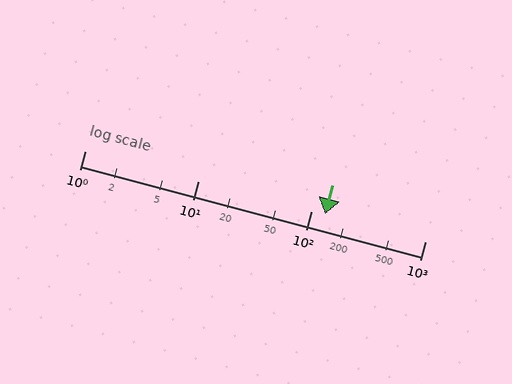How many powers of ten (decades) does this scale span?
The scale spans 3 decades, from 1 to 1000.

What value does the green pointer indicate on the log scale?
The pointer indicates approximately 130.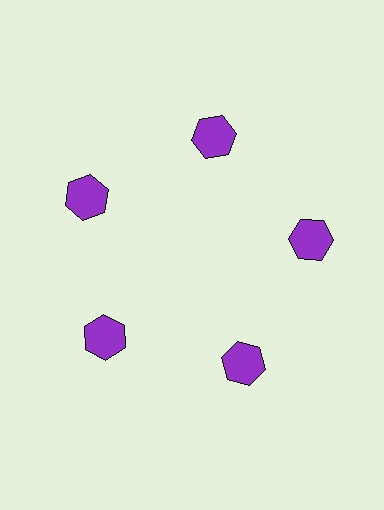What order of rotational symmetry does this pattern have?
This pattern has 5-fold rotational symmetry.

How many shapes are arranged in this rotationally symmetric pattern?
There are 5 shapes, arranged in 5 groups of 1.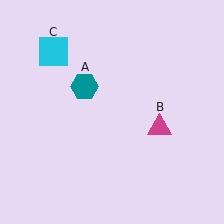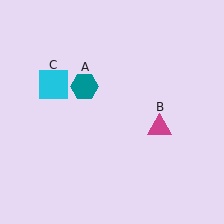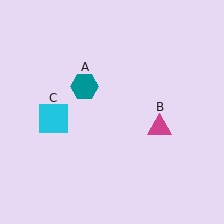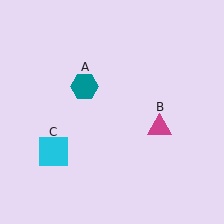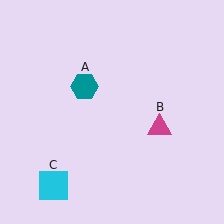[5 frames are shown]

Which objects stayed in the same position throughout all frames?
Teal hexagon (object A) and magenta triangle (object B) remained stationary.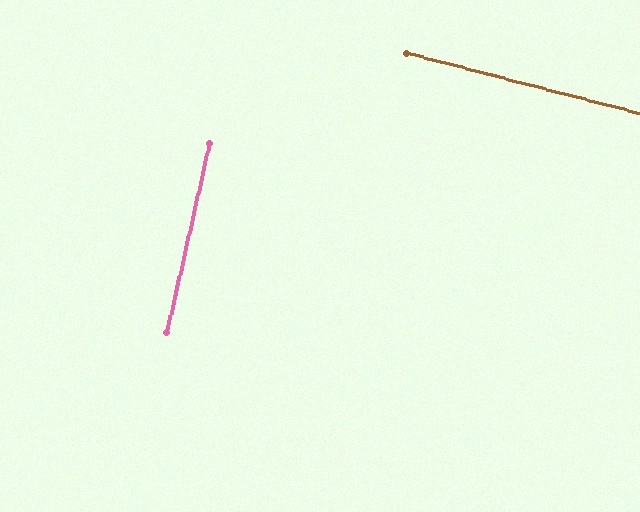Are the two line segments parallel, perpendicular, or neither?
Perpendicular — they meet at approximately 88°.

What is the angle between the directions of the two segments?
Approximately 88 degrees.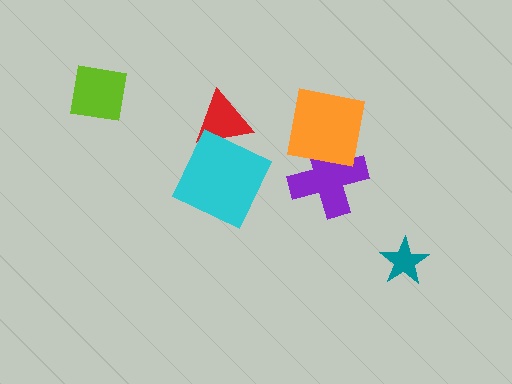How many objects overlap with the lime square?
0 objects overlap with the lime square.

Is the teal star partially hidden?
No, no other shape covers it.